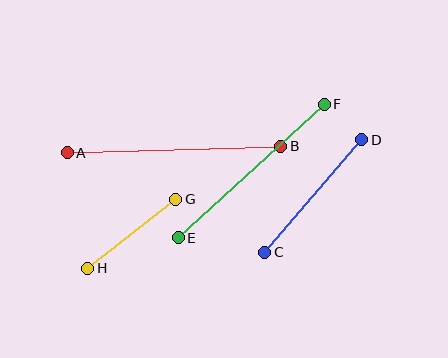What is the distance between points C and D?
The distance is approximately 149 pixels.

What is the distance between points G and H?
The distance is approximately 112 pixels.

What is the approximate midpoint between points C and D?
The midpoint is at approximately (313, 196) pixels.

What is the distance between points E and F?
The distance is approximately 198 pixels.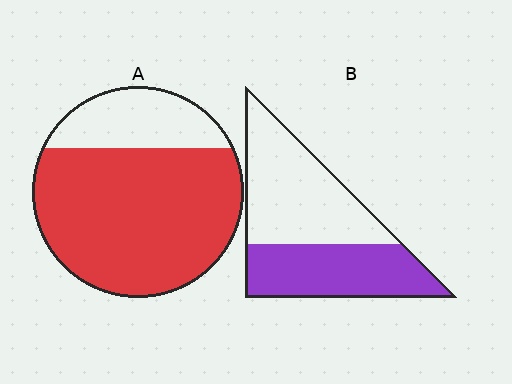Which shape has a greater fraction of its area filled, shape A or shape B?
Shape A.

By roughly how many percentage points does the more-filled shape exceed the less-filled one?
By roughly 30 percentage points (A over B).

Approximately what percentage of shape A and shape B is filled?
A is approximately 75% and B is approximately 45%.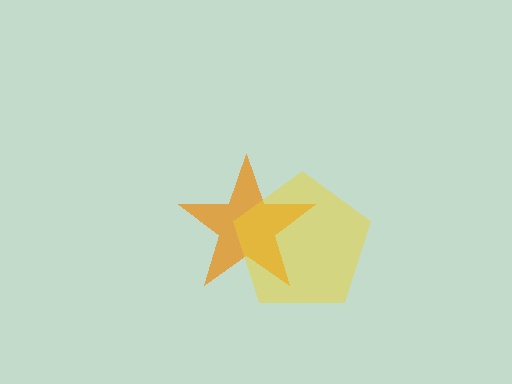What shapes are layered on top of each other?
The layered shapes are: an orange star, a yellow pentagon.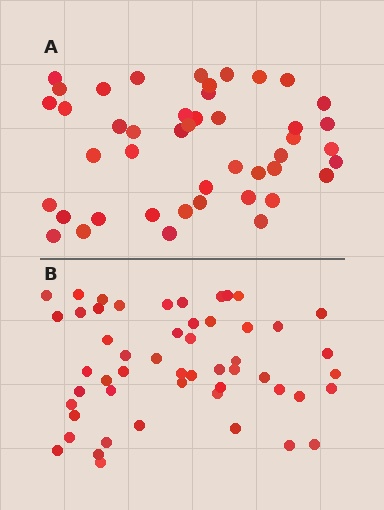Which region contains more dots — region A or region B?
Region B (the bottom region) has more dots.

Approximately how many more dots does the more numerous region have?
Region B has roughly 8 or so more dots than region A.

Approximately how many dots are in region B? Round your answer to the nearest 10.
About 50 dots. (The exact count is 52, which rounds to 50.)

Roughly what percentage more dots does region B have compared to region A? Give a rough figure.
About 15% more.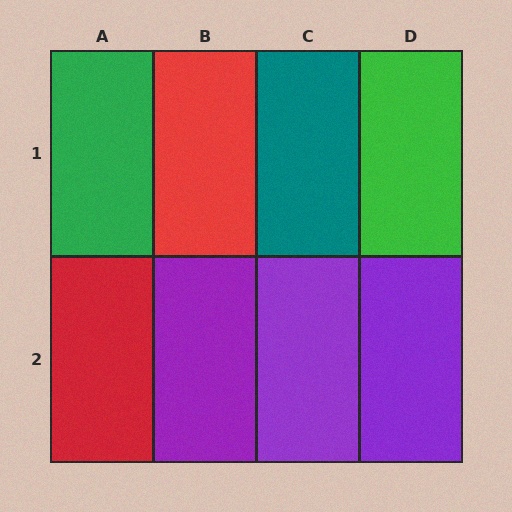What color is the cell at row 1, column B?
Red.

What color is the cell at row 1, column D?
Green.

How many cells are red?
2 cells are red.